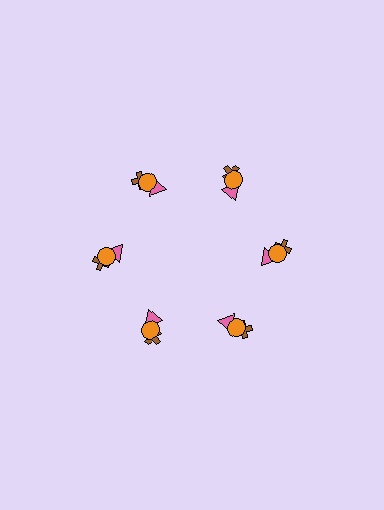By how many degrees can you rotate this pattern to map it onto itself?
The pattern maps onto itself every 60 degrees of rotation.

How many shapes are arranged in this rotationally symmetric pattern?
There are 18 shapes, arranged in 6 groups of 3.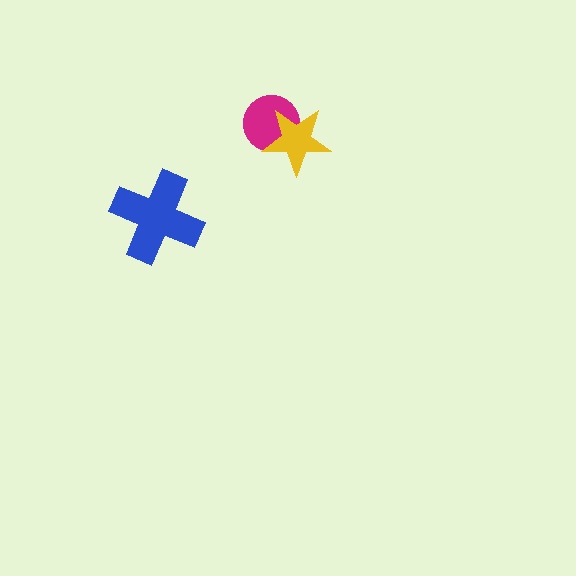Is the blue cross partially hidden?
No, no other shape covers it.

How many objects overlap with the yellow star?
1 object overlaps with the yellow star.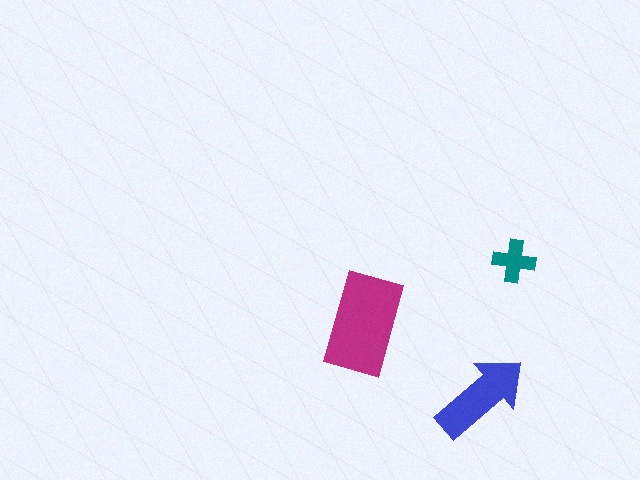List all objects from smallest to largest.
The teal cross, the blue arrow, the magenta rectangle.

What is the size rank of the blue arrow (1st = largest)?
2nd.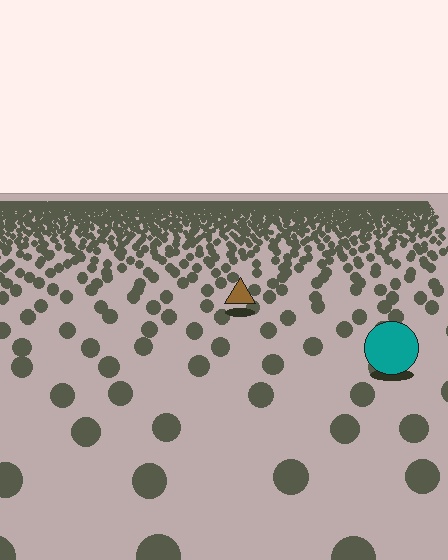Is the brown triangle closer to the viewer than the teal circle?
No. The teal circle is closer — you can tell from the texture gradient: the ground texture is coarser near it.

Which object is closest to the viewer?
The teal circle is closest. The texture marks near it are larger and more spread out.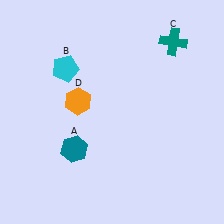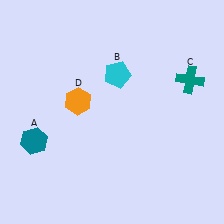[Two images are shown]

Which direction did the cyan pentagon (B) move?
The cyan pentagon (B) moved right.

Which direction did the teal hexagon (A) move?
The teal hexagon (A) moved left.